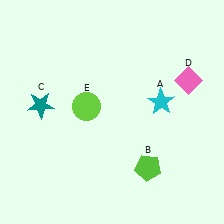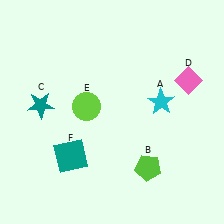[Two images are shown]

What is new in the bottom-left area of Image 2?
A teal square (F) was added in the bottom-left area of Image 2.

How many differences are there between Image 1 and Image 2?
There is 1 difference between the two images.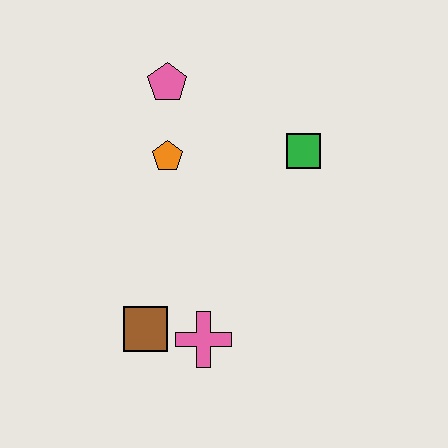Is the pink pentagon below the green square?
No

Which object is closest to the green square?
The orange pentagon is closest to the green square.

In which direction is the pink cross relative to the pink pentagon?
The pink cross is below the pink pentagon.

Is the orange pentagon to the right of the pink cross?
No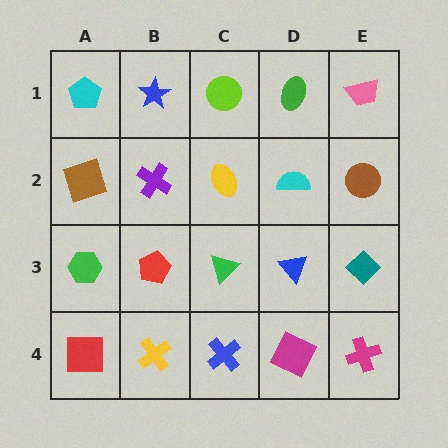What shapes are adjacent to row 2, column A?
A cyan pentagon (row 1, column A), a green hexagon (row 3, column A), a purple cross (row 2, column B).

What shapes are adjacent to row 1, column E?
A brown circle (row 2, column E), a green ellipse (row 1, column D).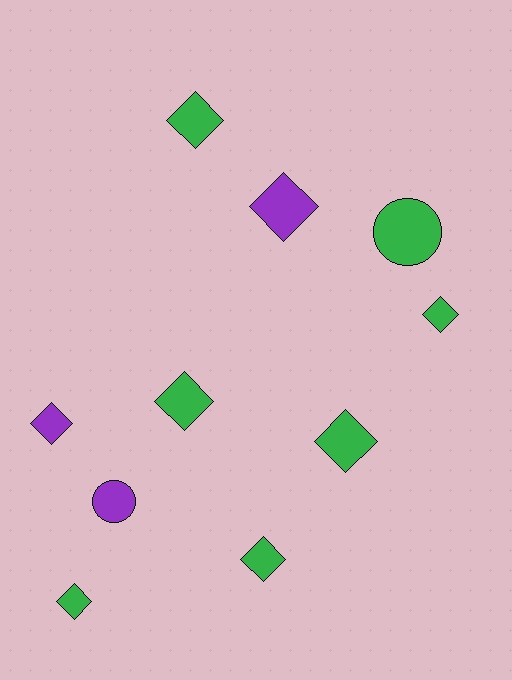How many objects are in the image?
There are 10 objects.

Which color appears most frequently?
Green, with 7 objects.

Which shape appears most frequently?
Diamond, with 8 objects.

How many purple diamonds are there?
There are 2 purple diamonds.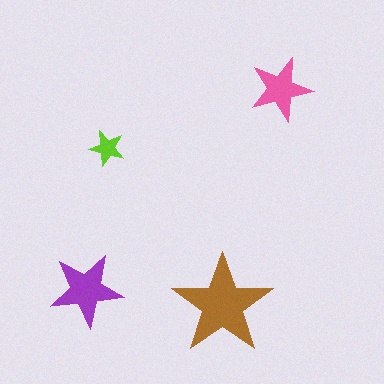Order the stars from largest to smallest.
the brown one, the purple one, the pink one, the lime one.